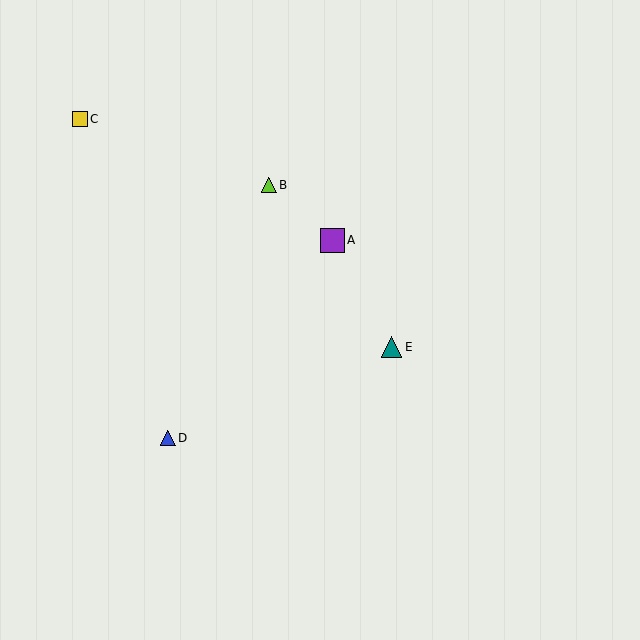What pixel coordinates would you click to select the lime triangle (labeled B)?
Click at (269, 185) to select the lime triangle B.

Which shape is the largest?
The purple square (labeled A) is the largest.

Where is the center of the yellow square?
The center of the yellow square is at (80, 119).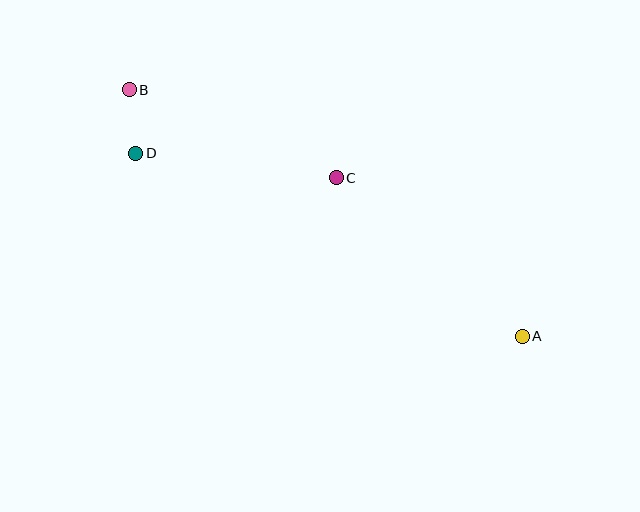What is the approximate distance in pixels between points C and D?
The distance between C and D is approximately 202 pixels.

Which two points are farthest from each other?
Points A and B are farthest from each other.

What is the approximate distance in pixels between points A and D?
The distance between A and D is approximately 428 pixels.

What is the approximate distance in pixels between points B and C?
The distance between B and C is approximately 225 pixels.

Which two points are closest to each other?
Points B and D are closest to each other.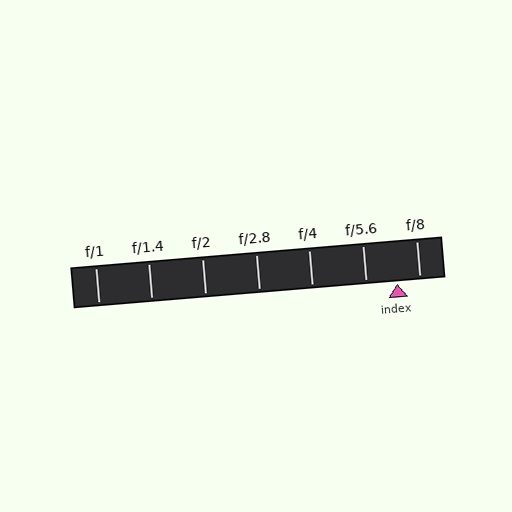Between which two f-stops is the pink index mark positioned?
The index mark is between f/5.6 and f/8.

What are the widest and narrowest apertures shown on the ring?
The widest aperture shown is f/1 and the narrowest is f/8.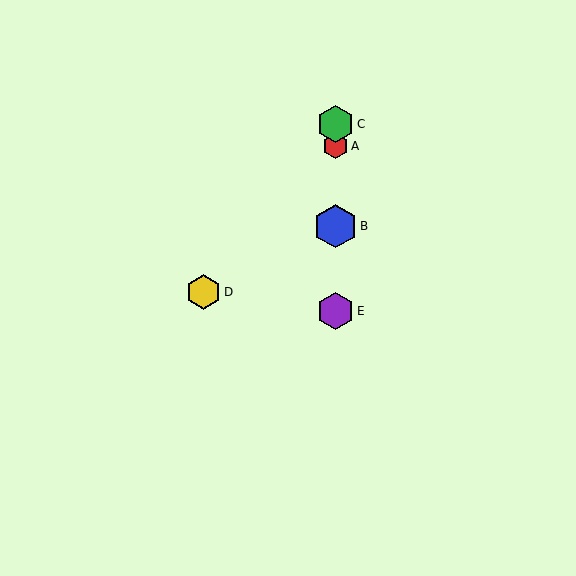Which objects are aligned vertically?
Objects A, B, C, E are aligned vertically.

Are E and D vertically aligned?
No, E is at x≈336 and D is at x≈203.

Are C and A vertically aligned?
Yes, both are at x≈336.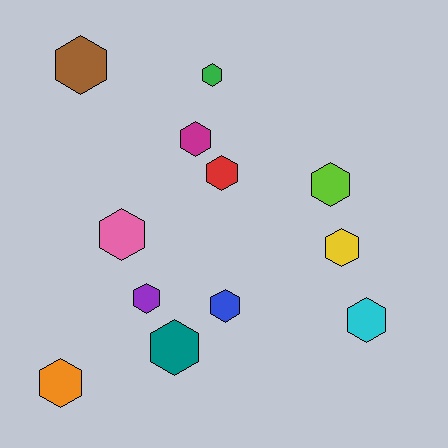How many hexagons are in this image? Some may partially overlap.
There are 12 hexagons.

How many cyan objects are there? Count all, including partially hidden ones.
There is 1 cyan object.